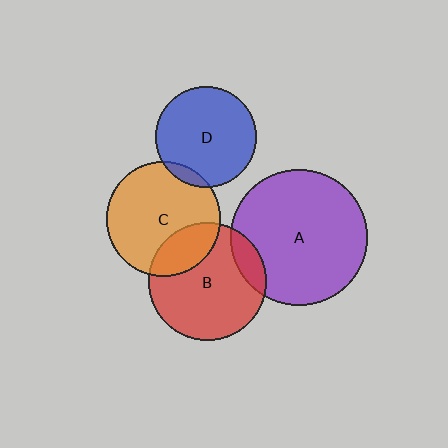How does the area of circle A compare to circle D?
Approximately 1.8 times.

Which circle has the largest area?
Circle A (purple).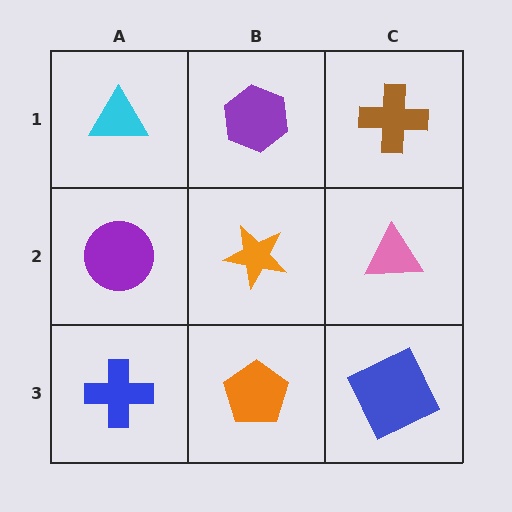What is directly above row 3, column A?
A purple circle.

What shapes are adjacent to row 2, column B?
A purple hexagon (row 1, column B), an orange pentagon (row 3, column B), a purple circle (row 2, column A), a pink triangle (row 2, column C).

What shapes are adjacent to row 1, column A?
A purple circle (row 2, column A), a purple hexagon (row 1, column B).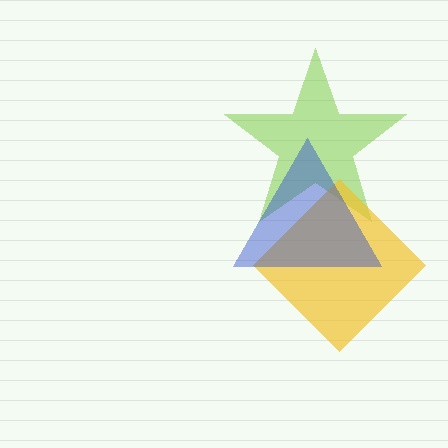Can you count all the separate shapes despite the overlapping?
Yes, there are 3 separate shapes.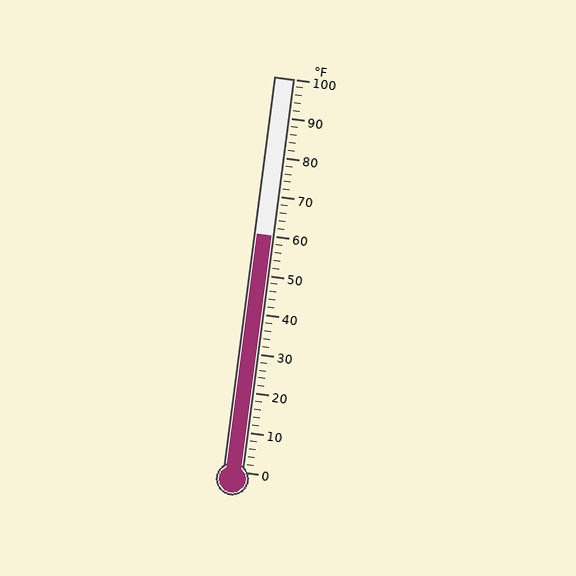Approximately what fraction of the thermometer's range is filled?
The thermometer is filled to approximately 60% of its range.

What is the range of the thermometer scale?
The thermometer scale ranges from 0°F to 100°F.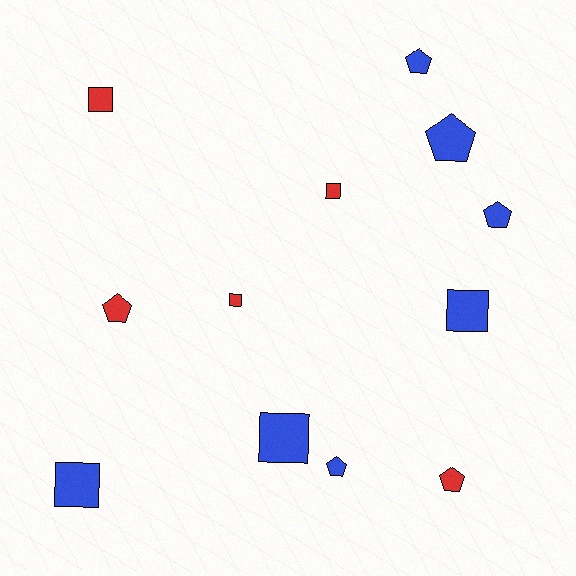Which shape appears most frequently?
Square, with 6 objects.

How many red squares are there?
There are 3 red squares.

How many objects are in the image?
There are 12 objects.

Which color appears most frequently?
Blue, with 7 objects.